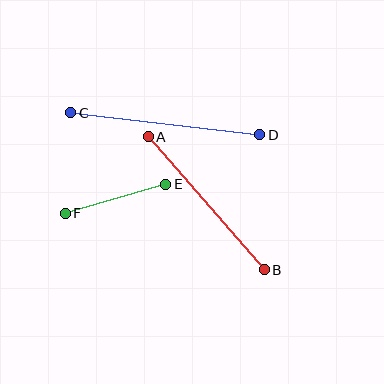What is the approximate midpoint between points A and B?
The midpoint is at approximately (206, 203) pixels.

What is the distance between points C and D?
The distance is approximately 190 pixels.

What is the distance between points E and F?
The distance is approximately 104 pixels.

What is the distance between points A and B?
The distance is approximately 177 pixels.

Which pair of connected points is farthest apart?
Points C and D are farthest apart.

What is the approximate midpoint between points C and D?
The midpoint is at approximately (165, 124) pixels.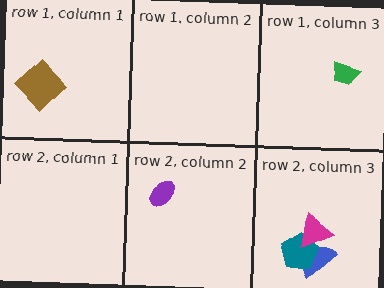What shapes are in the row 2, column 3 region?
The blue semicircle, the teal pentagon, the magenta triangle.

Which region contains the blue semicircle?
The row 2, column 3 region.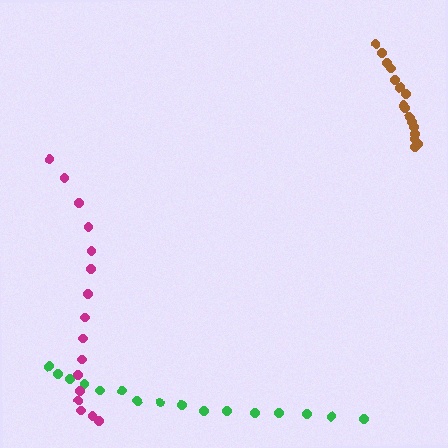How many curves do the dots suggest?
There are 3 distinct paths.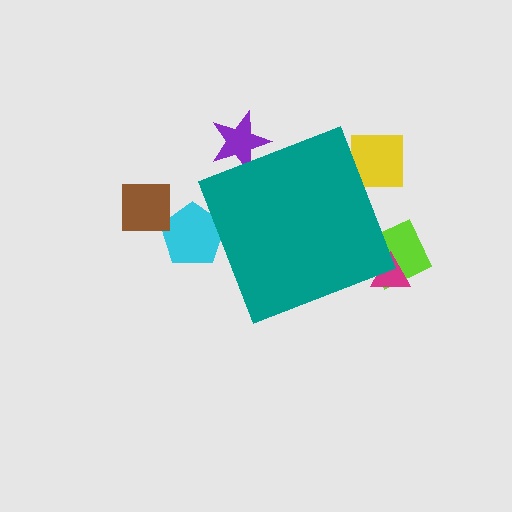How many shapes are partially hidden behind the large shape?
5 shapes are partially hidden.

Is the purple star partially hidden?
Yes, the purple star is partially hidden behind the teal diamond.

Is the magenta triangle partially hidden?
Yes, the magenta triangle is partially hidden behind the teal diamond.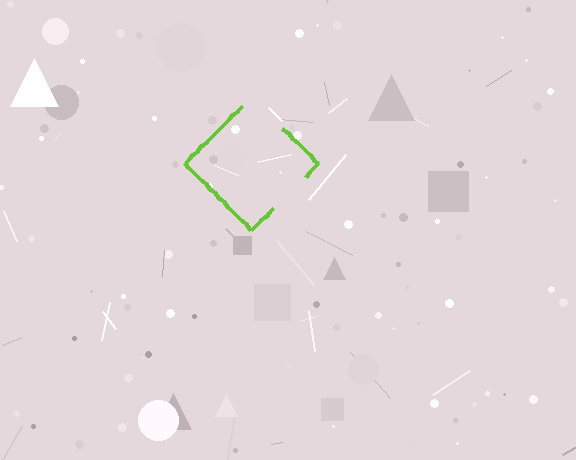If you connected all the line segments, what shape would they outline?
They would outline a diamond.